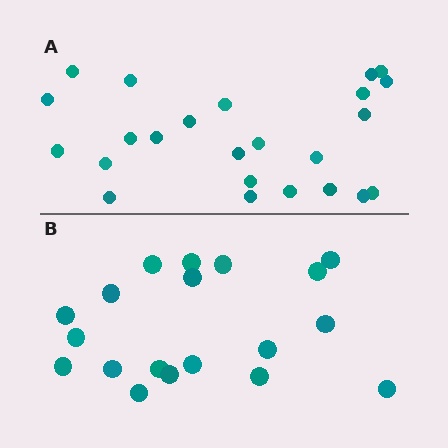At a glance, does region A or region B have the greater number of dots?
Region A (the top region) has more dots.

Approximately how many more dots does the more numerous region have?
Region A has about 5 more dots than region B.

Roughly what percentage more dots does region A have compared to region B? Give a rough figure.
About 25% more.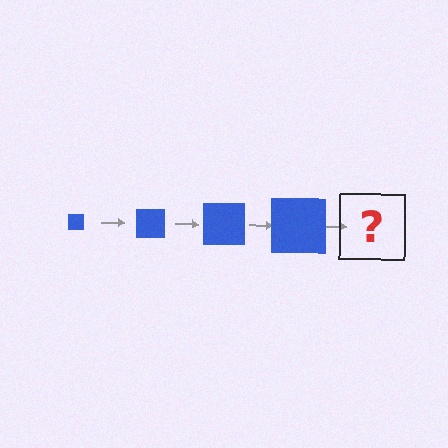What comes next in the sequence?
The next element should be a blue square, larger than the previous one.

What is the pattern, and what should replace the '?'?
The pattern is that the square gets progressively larger each step. The '?' should be a blue square, larger than the previous one.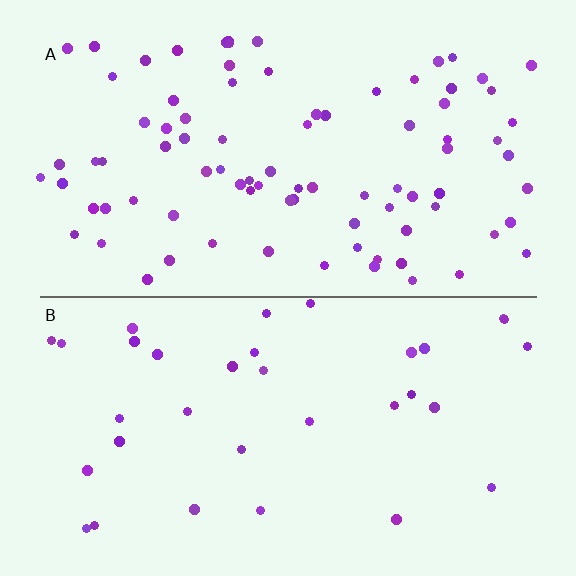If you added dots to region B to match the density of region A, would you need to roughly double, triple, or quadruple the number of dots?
Approximately triple.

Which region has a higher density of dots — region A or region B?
A (the top).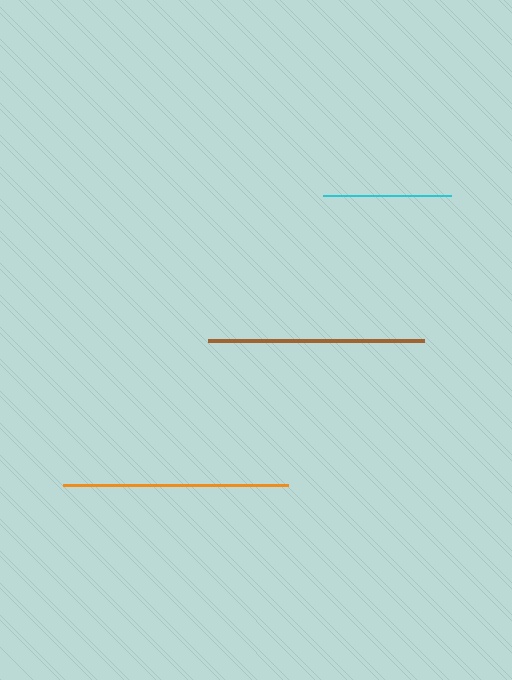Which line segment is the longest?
The orange line is the longest at approximately 225 pixels.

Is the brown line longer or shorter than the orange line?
The orange line is longer than the brown line.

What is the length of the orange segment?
The orange segment is approximately 225 pixels long.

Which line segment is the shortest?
The cyan line is the shortest at approximately 128 pixels.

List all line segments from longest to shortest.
From longest to shortest: orange, brown, cyan.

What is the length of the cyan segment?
The cyan segment is approximately 128 pixels long.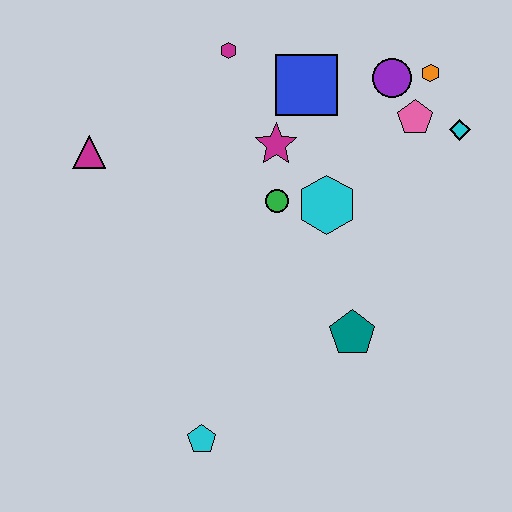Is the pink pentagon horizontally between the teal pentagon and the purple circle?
No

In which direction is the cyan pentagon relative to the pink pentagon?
The cyan pentagon is below the pink pentagon.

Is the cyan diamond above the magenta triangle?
Yes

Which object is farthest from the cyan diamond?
The cyan pentagon is farthest from the cyan diamond.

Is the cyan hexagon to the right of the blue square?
Yes